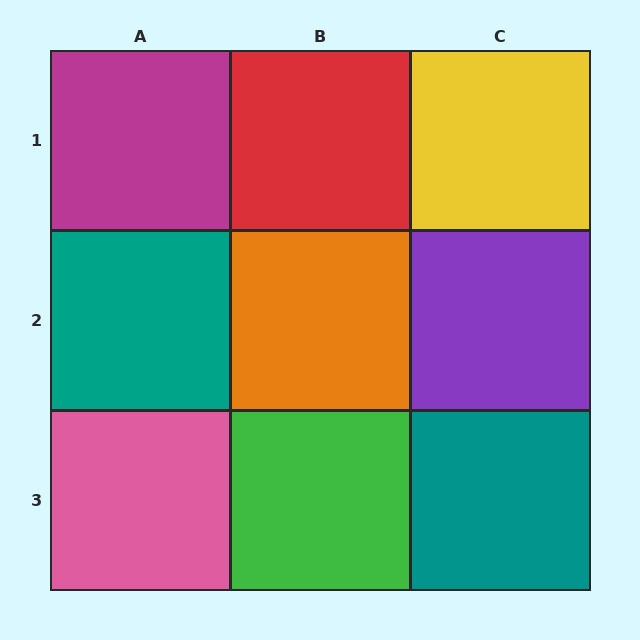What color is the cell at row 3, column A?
Pink.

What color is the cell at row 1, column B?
Red.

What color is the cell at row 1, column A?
Magenta.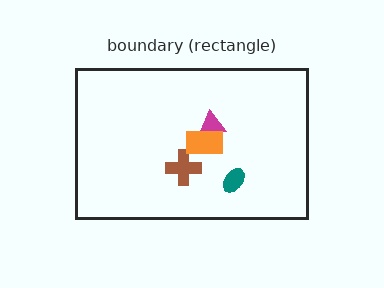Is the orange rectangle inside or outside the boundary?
Inside.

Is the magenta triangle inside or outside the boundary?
Inside.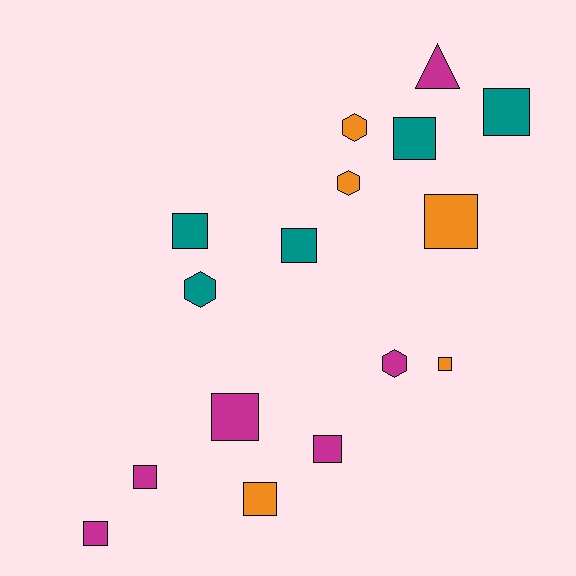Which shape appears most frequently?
Square, with 11 objects.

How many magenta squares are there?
There are 4 magenta squares.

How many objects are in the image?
There are 16 objects.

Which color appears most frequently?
Magenta, with 6 objects.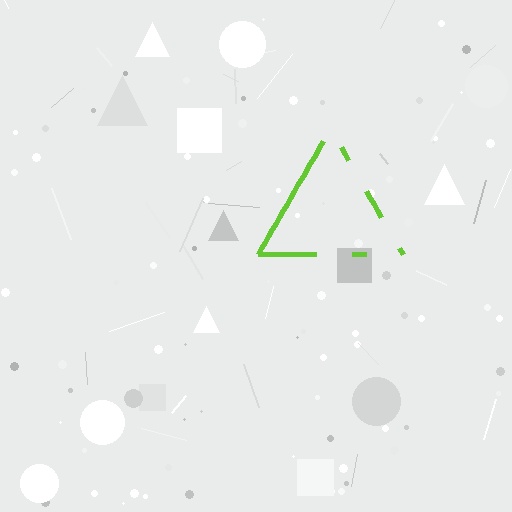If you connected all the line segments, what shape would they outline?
They would outline a triangle.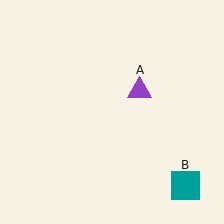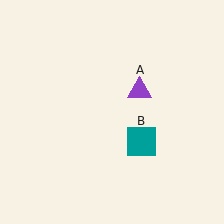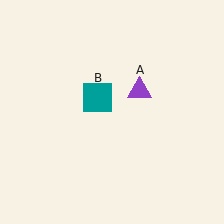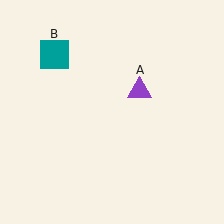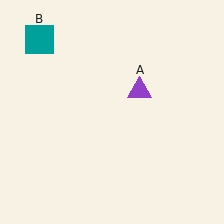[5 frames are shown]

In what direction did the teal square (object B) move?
The teal square (object B) moved up and to the left.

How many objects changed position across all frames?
1 object changed position: teal square (object B).